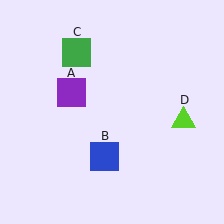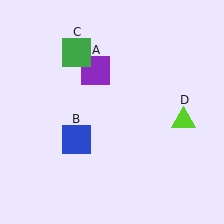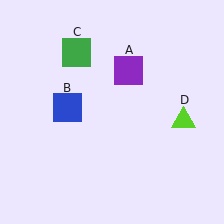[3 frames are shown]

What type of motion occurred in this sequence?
The purple square (object A), blue square (object B) rotated clockwise around the center of the scene.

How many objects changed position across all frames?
2 objects changed position: purple square (object A), blue square (object B).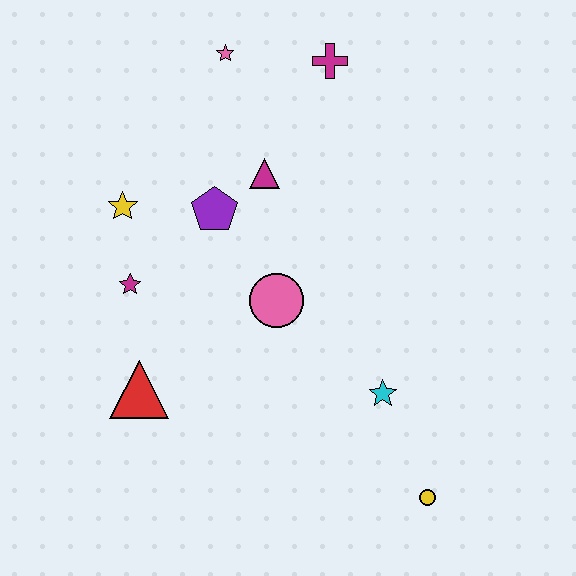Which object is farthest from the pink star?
The yellow circle is farthest from the pink star.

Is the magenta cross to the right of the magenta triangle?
Yes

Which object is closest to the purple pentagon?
The magenta triangle is closest to the purple pentagon.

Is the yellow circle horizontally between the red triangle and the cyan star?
No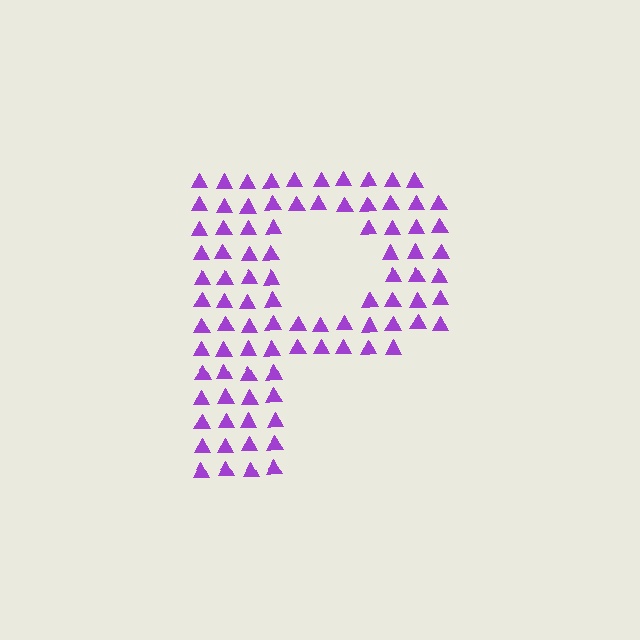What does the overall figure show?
The overall figure shows the letter P.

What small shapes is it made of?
It is made of small triangles.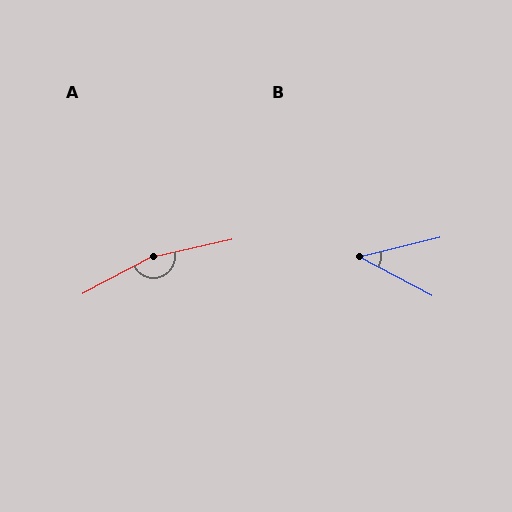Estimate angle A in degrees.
Approximately 165 degrees.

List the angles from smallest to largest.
B (41°), A (165°).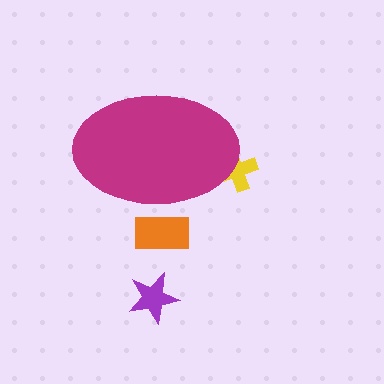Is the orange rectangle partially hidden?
Yes, the orange rectangle is partially hidden behind the magenta ellipse.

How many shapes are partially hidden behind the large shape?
2 shapes are partially hidden.